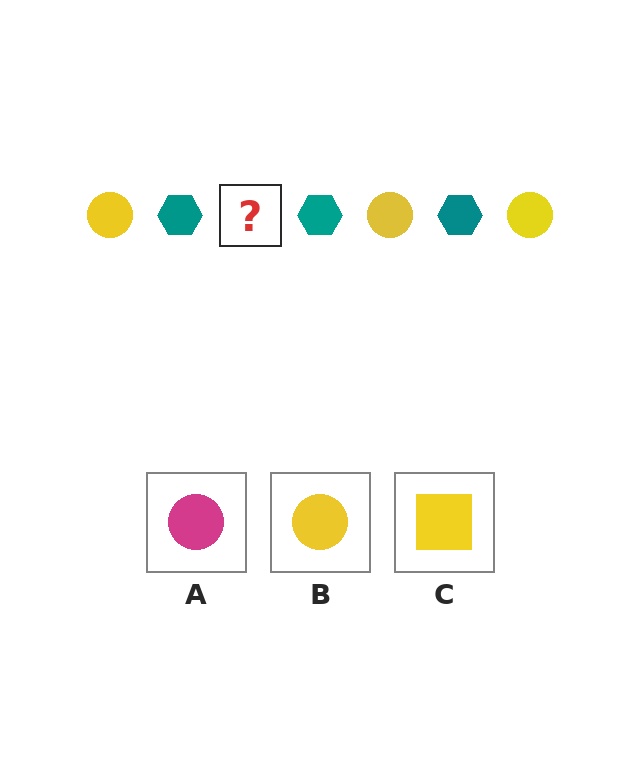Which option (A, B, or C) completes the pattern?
B.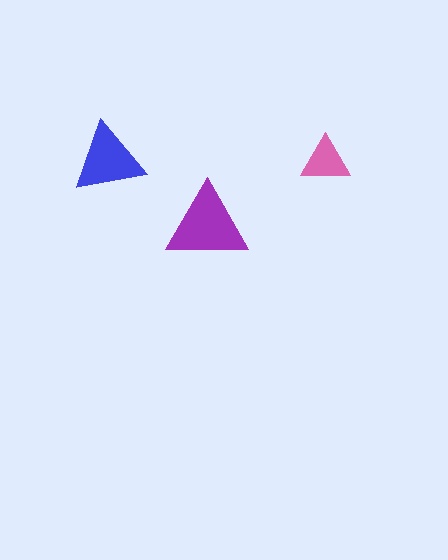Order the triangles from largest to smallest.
the purple one, the blue one, the pink one.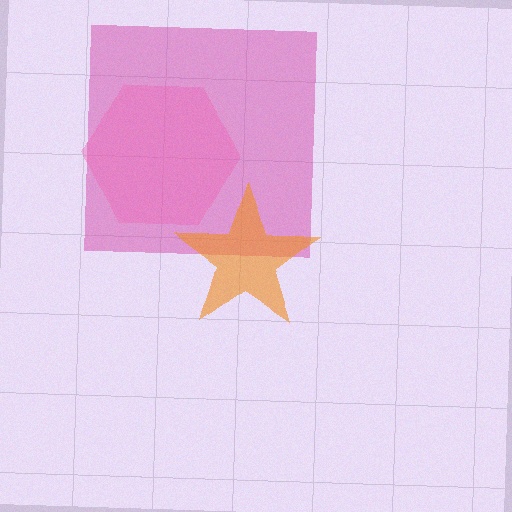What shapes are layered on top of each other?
The layered shapes are: a magenta square, a pink hexagon, an orange star.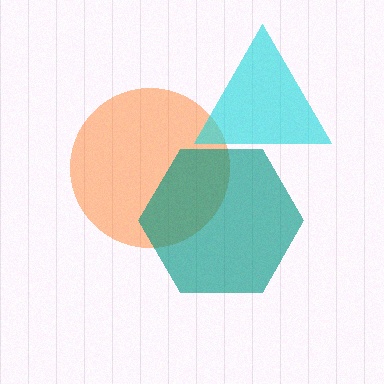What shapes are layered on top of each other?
The layered shapes are: an orange circle, a teal hexagon, a cyan triangle.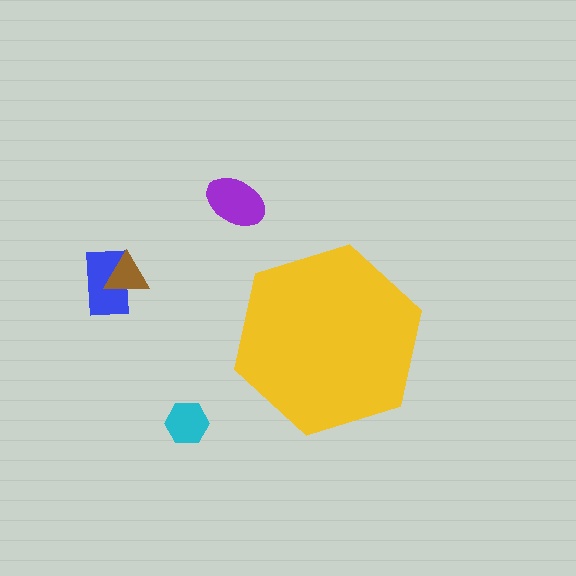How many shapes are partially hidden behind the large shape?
0 shapes are partially hidden.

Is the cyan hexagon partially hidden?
No, the cyan hexagon is fully visible.